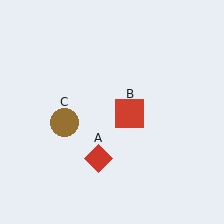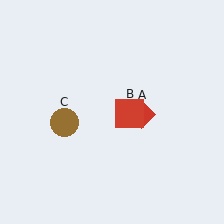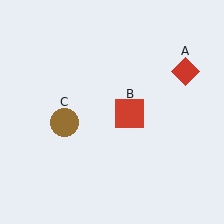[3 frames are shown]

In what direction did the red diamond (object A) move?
The red diamond (object A) moved up and to the right.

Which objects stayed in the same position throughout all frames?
Red square (object B) and brown circle (object C) remained stationary.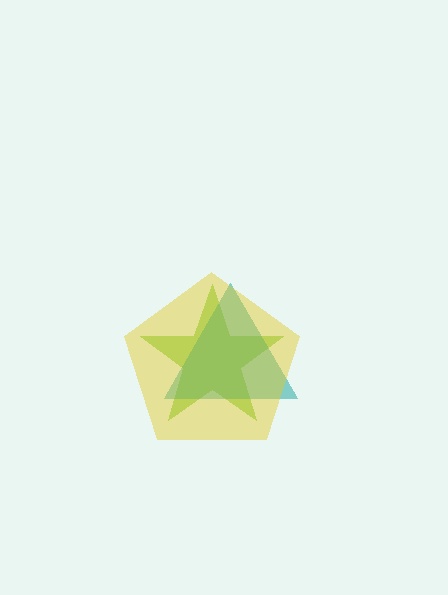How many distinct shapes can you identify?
There are 3 distinct shapes: a lime star, a teal triangle, a yellow pentagon.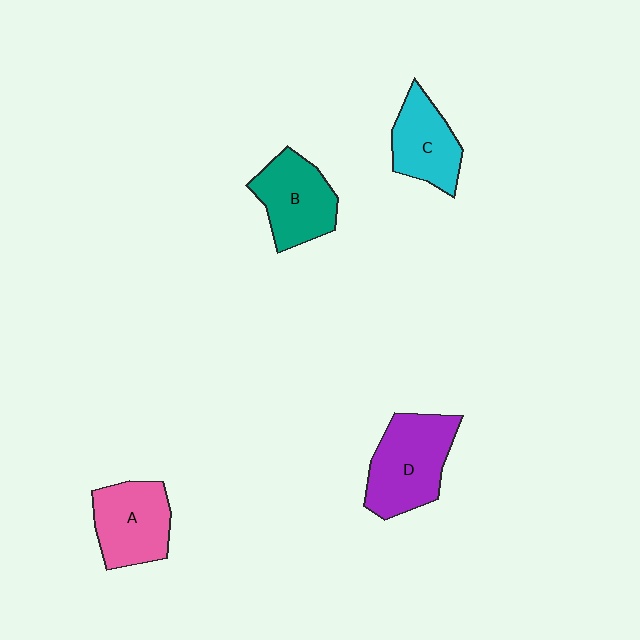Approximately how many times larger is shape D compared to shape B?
Approximately 1.2 times.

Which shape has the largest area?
Shape D (purple).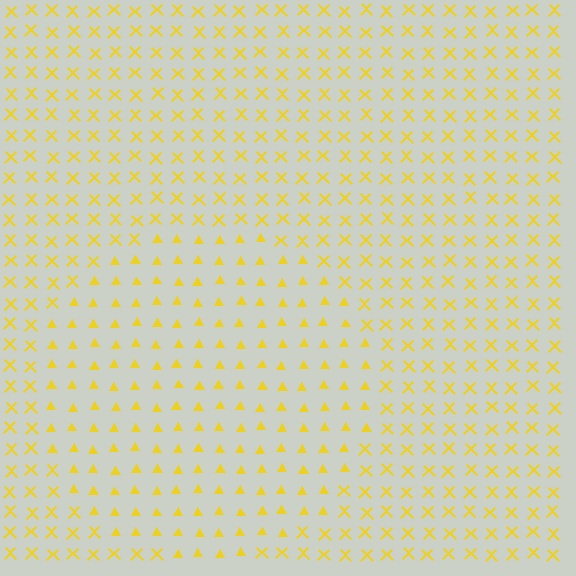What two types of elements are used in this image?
The image uses triangles inside the circle region and X marks outside it.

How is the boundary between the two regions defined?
The boundary is defined by a change in element shape: triangles inside vs. X marks outside. All elements share the same color and spacing.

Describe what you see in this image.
The image is filled with small yellow elements arranged in a uniform grid. A circle-shaped region contains triangles, while the surrounding area contains X marks. The boundary is defined purely by the change in element shape.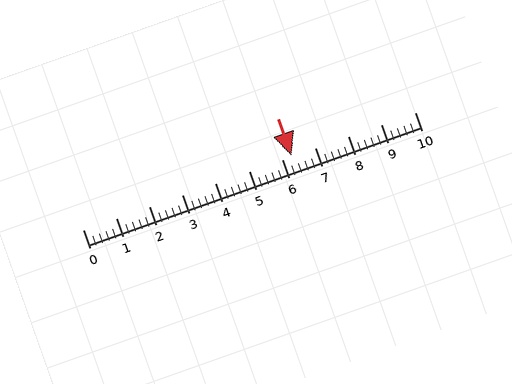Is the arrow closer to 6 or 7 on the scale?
The arrow is closer to 6.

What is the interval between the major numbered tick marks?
The major tick marks are spaced 1 units apart.